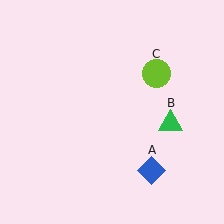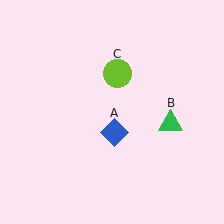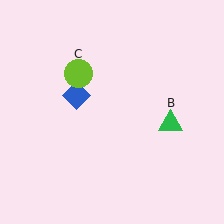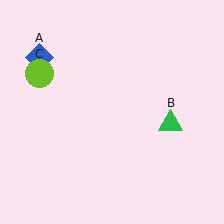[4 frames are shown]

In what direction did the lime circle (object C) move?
The lime circle (object C) moved left.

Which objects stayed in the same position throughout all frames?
Green triangle (object B) remained stationary.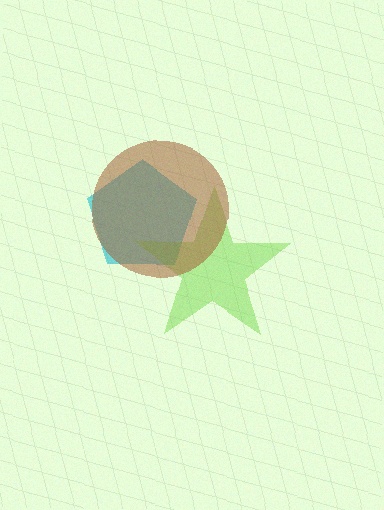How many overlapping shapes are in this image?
There are 3 overlapping shapes in the image.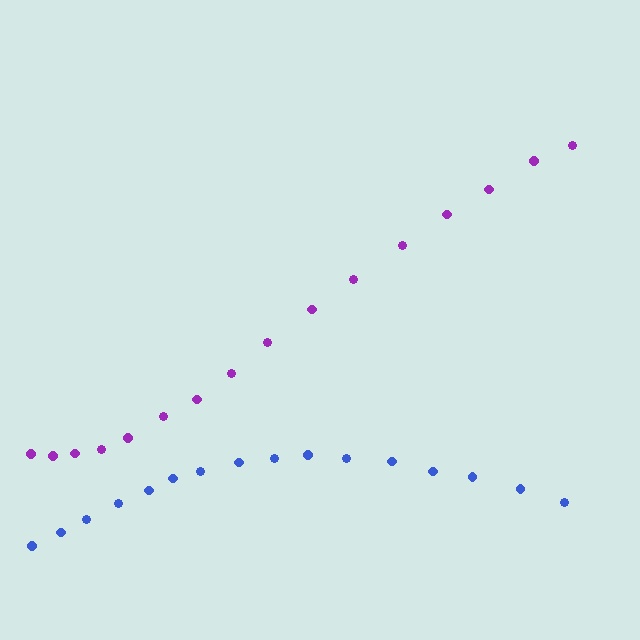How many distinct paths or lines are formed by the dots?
There are 2 distinct paths.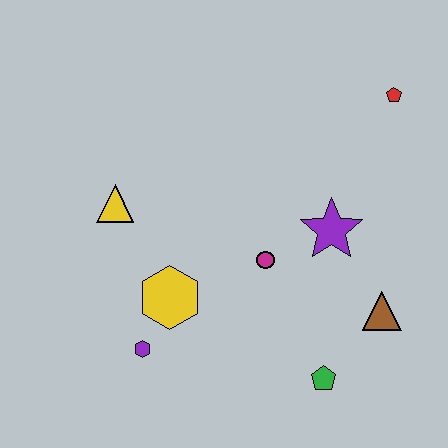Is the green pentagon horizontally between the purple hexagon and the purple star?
Yes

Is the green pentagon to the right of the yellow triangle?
Yes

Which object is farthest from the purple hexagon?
The red pentagon is farthest from the purple hexagon.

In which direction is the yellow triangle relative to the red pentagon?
The yellow triangle is to the left of the red pentagon.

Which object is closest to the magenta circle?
The purple star is closest to the magenta circle.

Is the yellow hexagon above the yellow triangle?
No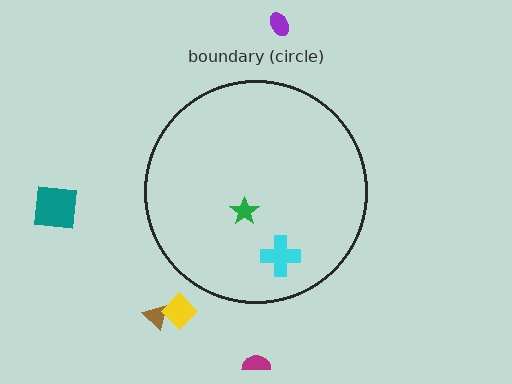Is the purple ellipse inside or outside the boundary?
Outside.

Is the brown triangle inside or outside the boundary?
Outside.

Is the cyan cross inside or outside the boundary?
Inside.